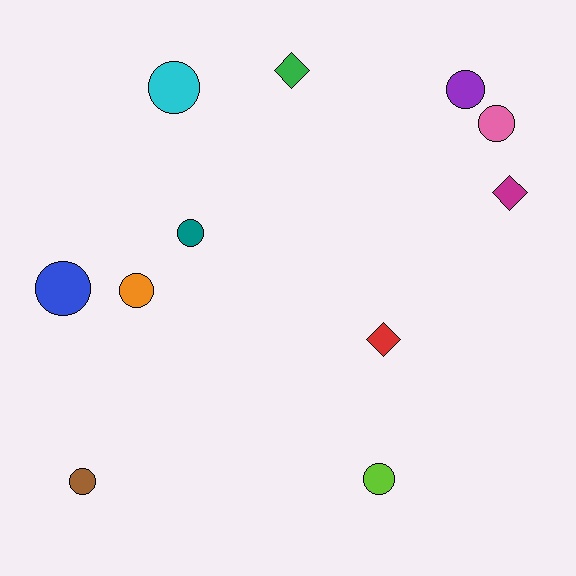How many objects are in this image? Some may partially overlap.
There are 11 objects.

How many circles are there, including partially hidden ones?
There are 8 circles.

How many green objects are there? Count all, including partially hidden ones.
There is 1 green object.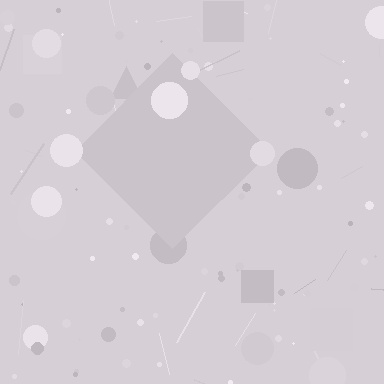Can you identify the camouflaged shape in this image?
The camouflaged shape is a diamond.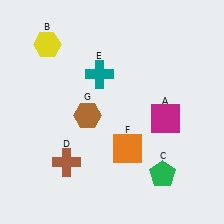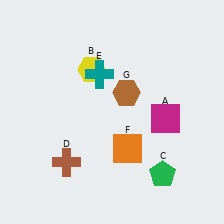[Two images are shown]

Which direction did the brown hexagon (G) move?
The brown hexagon (G) moved right.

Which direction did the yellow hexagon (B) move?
The yellow hexagon (B) moved right.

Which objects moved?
The objects that moved are: the yellow hexagon (B), the brown hexagon (G).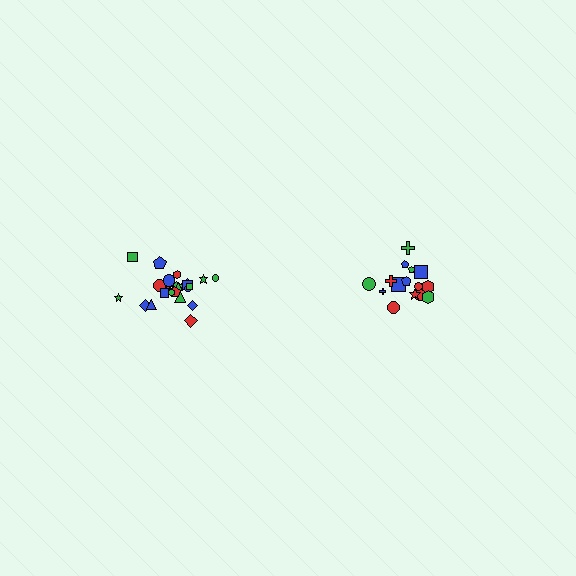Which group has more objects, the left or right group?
The left group.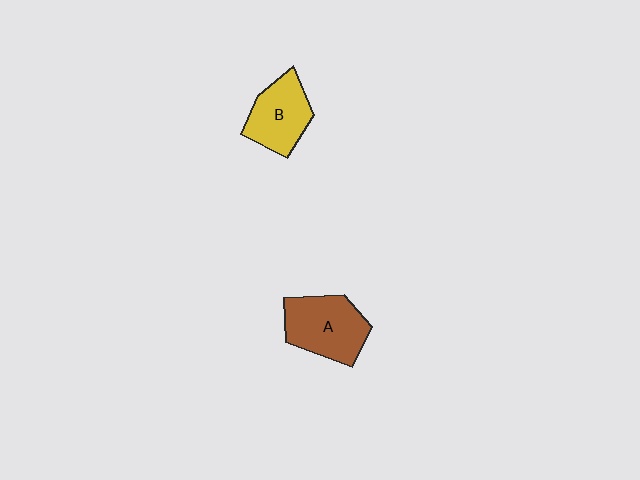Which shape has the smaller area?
Shape B (yellow).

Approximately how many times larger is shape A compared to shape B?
Approximately 1.2 times.